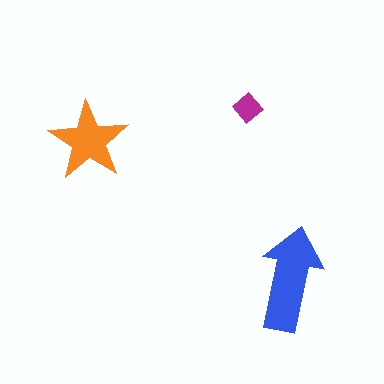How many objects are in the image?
There are 3 objects in the image.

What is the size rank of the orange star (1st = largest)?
2nd.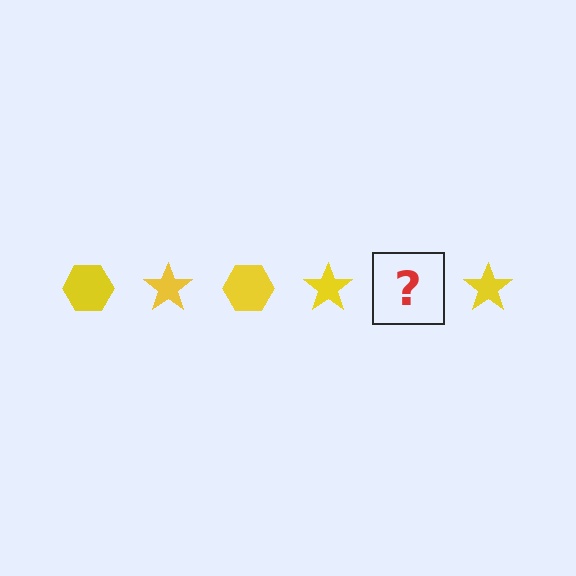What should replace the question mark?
The question mark should be replaced with a yellow hexagon.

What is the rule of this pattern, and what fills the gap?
The rule is that the pattern cycles through hexagon, star shapes in yellow. The gap should be filled with a yellow hexagon.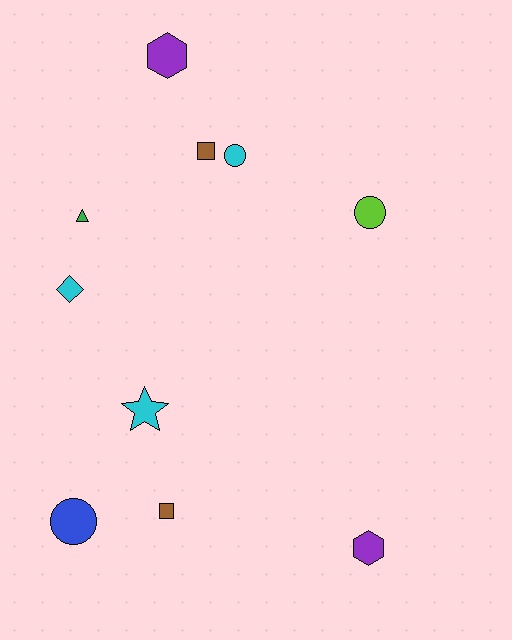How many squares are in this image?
There are 2 squares.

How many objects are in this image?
There are 10 objects.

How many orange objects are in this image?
There are no orange objects.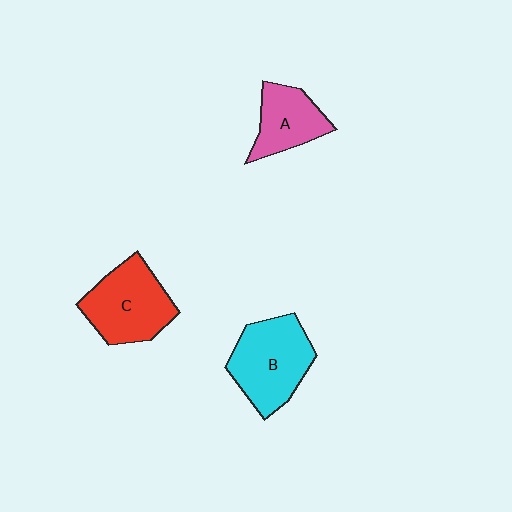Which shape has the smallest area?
Shape A (pink).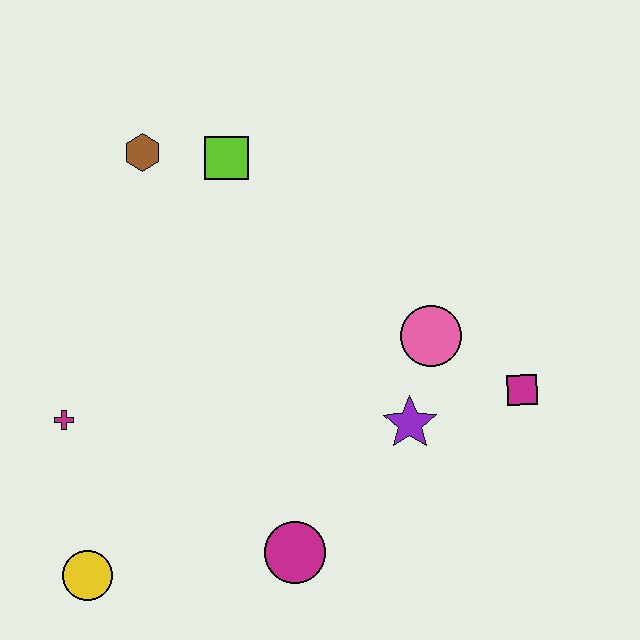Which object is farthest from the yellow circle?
The magenta square is farthest from the yellow circle.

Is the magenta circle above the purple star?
No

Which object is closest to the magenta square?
The pink circle is closest to the magenta square.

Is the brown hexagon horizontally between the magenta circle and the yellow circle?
Yes